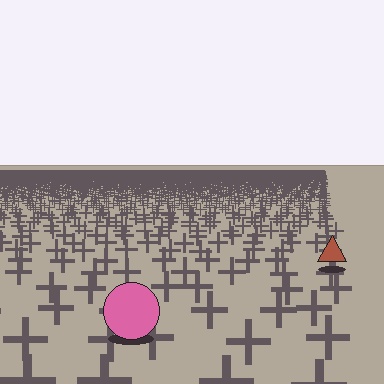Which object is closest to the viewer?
The pink circle is closest. The texture marks near it are larger and more spread out.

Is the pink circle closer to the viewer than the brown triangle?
Yes. The pink circle is closer — you can tell from the texture gradient: the ground texture is coarser near it.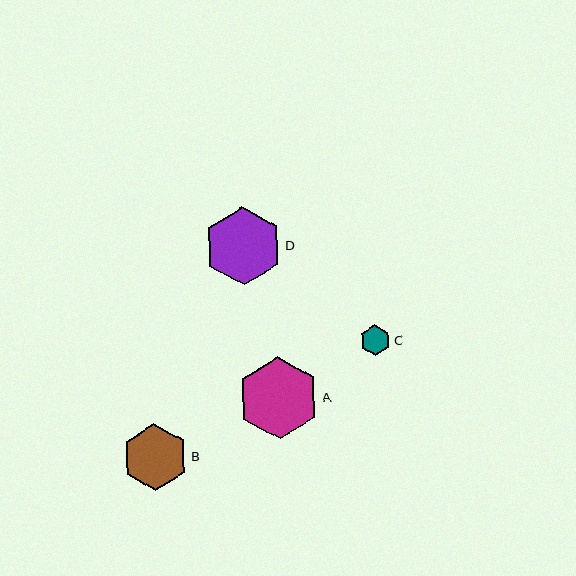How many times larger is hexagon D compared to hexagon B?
Hexagon D is approximately 1.2 times the size of hexagon B.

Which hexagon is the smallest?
Hexagon C is the smallest with a size of approximately 31 pixels.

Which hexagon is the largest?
Hexagon A is the largest with a size of approximately 82 pixels.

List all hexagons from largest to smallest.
From largest to smallest: A, D, B, C.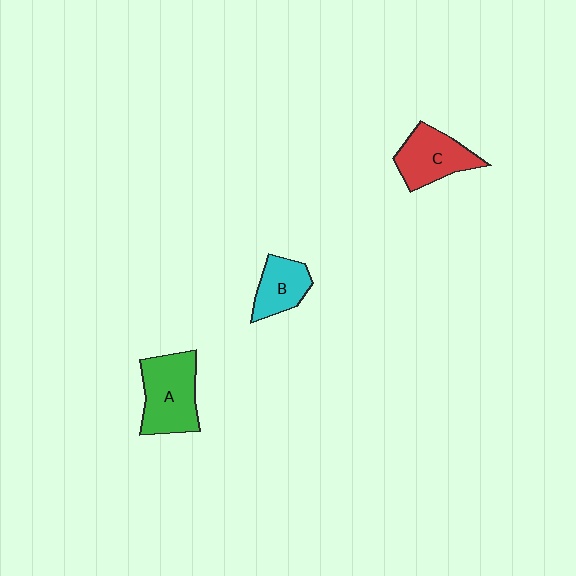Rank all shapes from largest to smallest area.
From largest to smallest: A (green), C (red), B (cyan).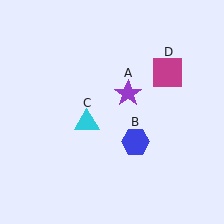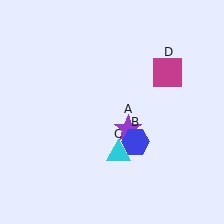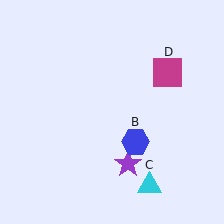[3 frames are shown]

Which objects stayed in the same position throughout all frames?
Blue hexagon (object B) and magenta square (object D) remained stationary.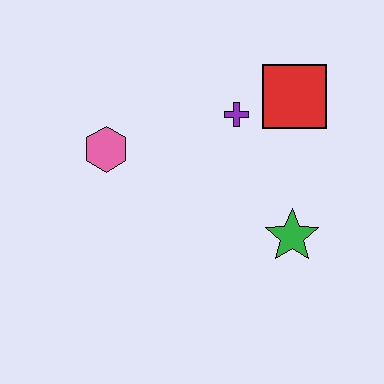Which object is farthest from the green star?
The pink hexagon is farthest from the green star.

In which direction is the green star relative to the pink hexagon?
The green star is to the right of the pink hexagon.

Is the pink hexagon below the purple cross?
Yes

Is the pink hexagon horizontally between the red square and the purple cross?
No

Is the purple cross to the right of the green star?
No